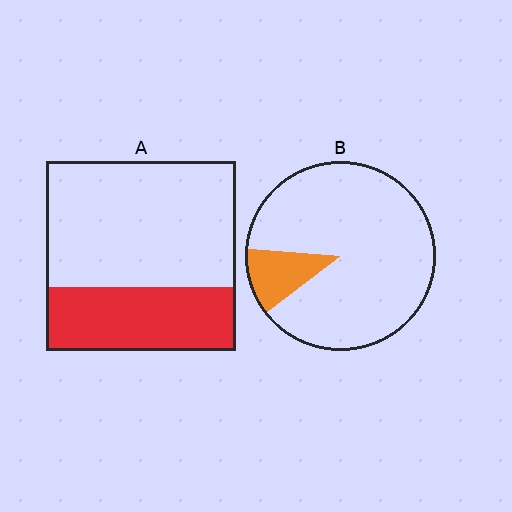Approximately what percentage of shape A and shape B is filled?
A is approximately 35% and B is approximately 10%.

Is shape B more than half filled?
No.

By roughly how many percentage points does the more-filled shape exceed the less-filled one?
By roughly 20 percentage points (A over B).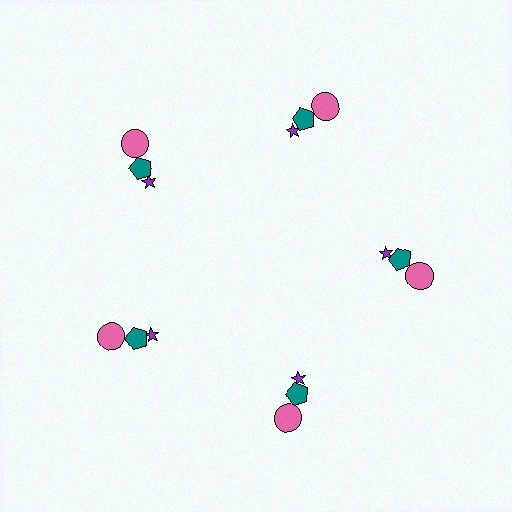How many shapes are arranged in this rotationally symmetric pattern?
There are 15 shapes, arranged in 5 groups of 3.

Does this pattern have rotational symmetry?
Yes, this pattern has 5-fold rotational symmetry. It looks the same after rotating 72 degrees around the center.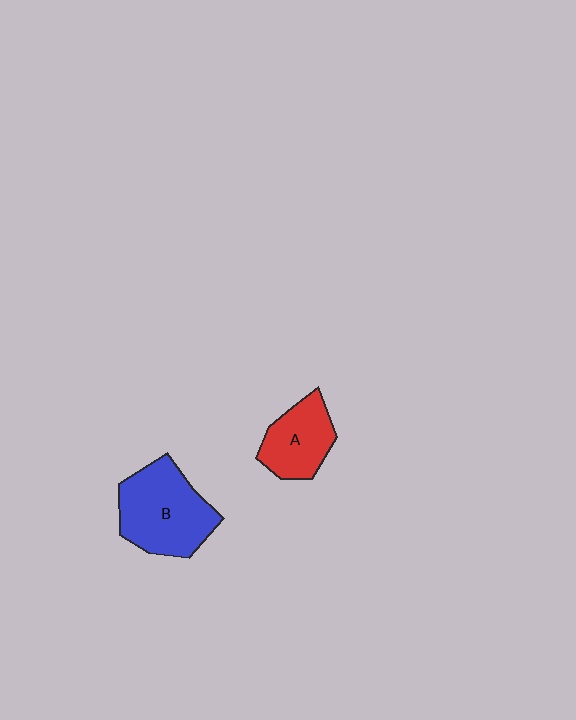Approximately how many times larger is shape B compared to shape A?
Approximately 1.5 times.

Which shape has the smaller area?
Shape A (red).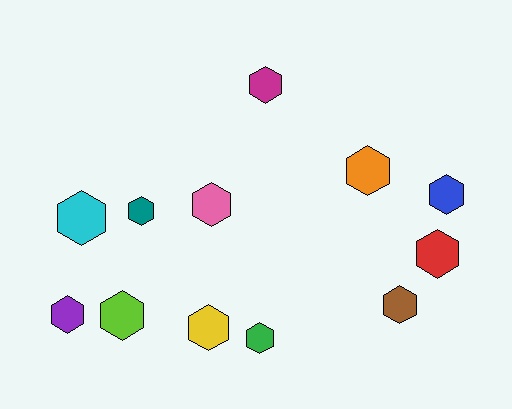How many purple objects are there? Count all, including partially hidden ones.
There is 1 purple object.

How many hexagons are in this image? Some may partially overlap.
There are 12 hexagons.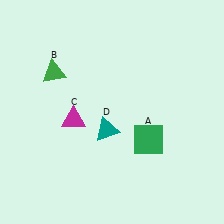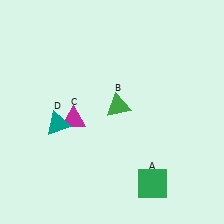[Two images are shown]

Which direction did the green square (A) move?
The green square (A) moved down.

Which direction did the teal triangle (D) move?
The teal triangle (D) moved left.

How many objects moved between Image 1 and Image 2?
3 objects moved between the two images.